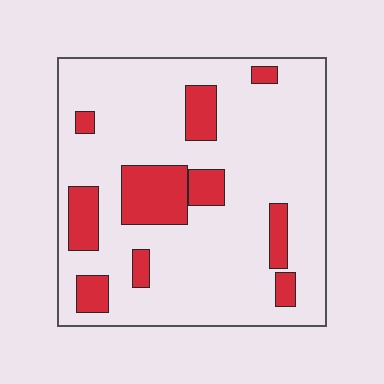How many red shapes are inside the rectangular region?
10.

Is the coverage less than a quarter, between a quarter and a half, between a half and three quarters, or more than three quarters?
Less than a quarter.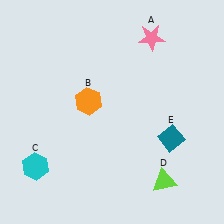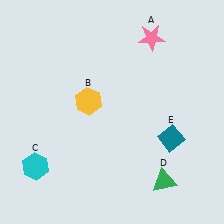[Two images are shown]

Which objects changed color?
B changed from orange to yellow. D changed from lime to green.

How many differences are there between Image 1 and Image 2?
There are 2 differences between the two images.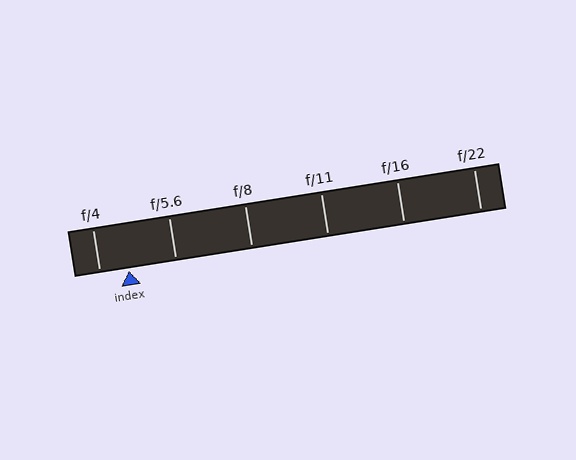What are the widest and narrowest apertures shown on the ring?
The widest aperture shown is f/4 and the narrowest is f/22.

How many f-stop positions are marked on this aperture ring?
There are 6 f-stop positions marked.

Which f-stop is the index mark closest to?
The index mark is closest to f/4.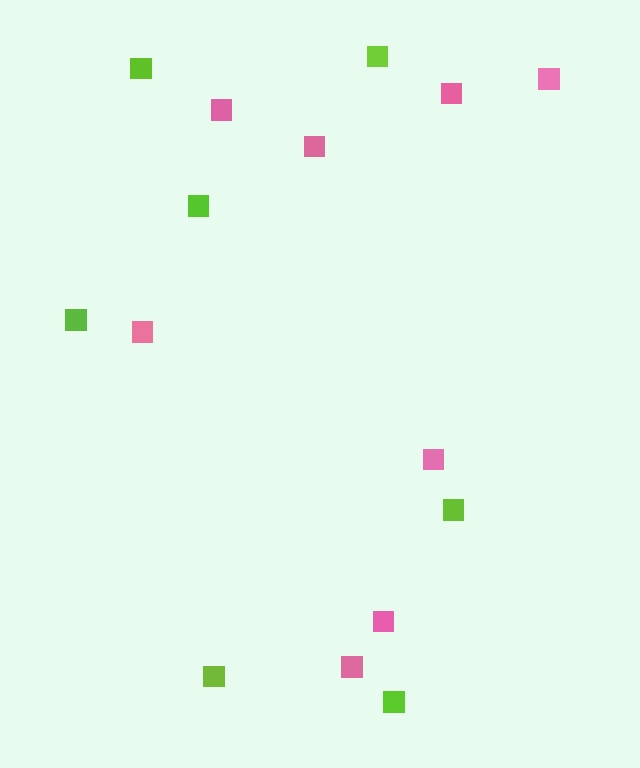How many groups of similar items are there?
There are 2 groups: one group of pink squares (8) and one group of lime squares (7).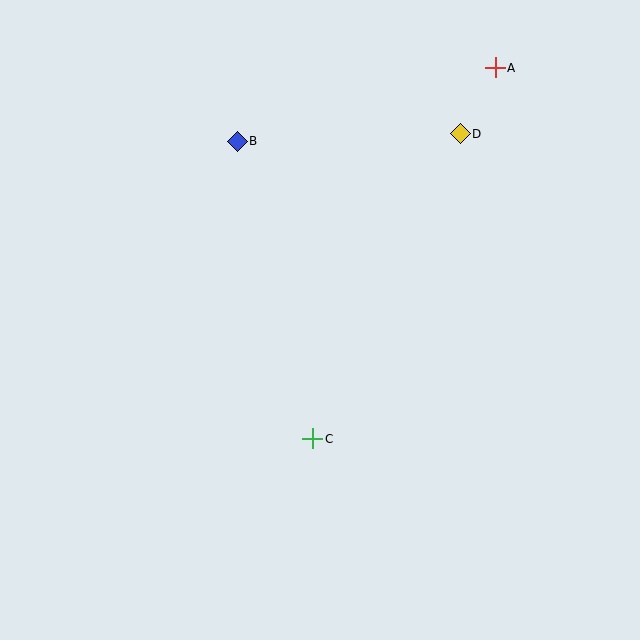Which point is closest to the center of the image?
Point C at (313, 439) is closest to the center.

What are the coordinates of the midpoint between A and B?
The midpoint between A and B is at (366, 105).